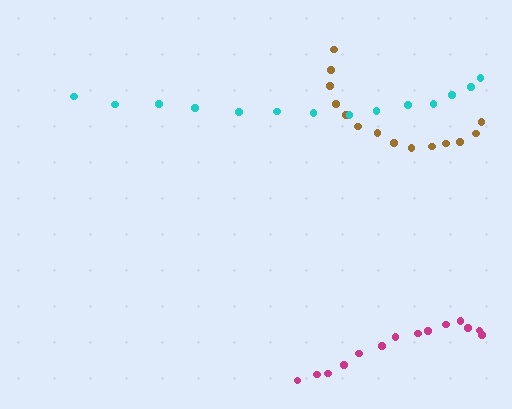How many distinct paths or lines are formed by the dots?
There are 3 distinct paths.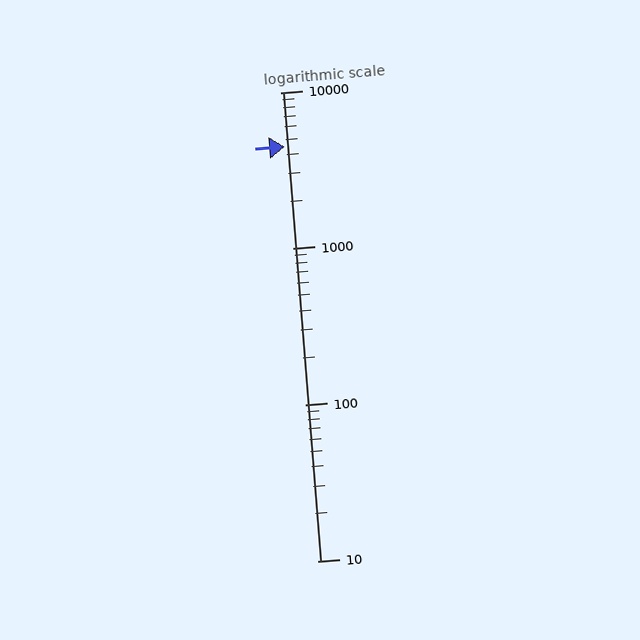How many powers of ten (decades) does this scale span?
The scale spans 3 decades, from 10 to 10000.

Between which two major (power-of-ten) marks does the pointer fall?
The pointer is between 1000 and 10000.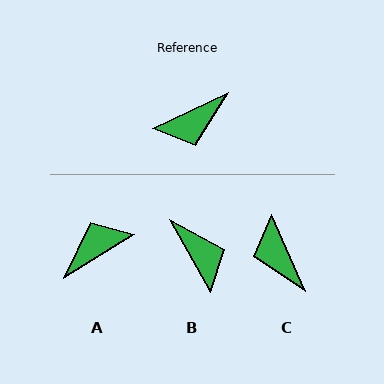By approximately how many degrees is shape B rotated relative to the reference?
Approximately 93 degrees counter-clockwise.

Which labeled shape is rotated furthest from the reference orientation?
A, about 174 degrees away.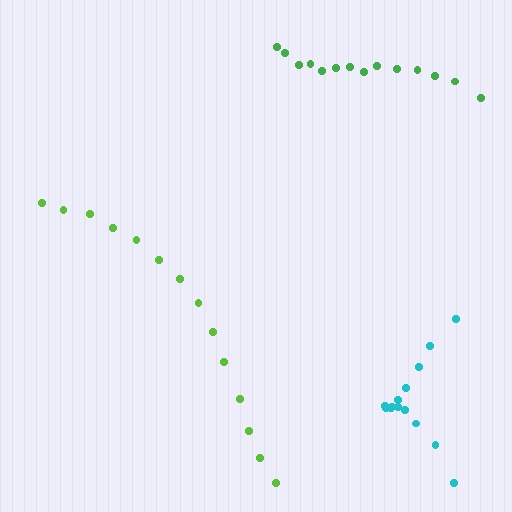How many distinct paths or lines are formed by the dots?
There are 3 distinct paths.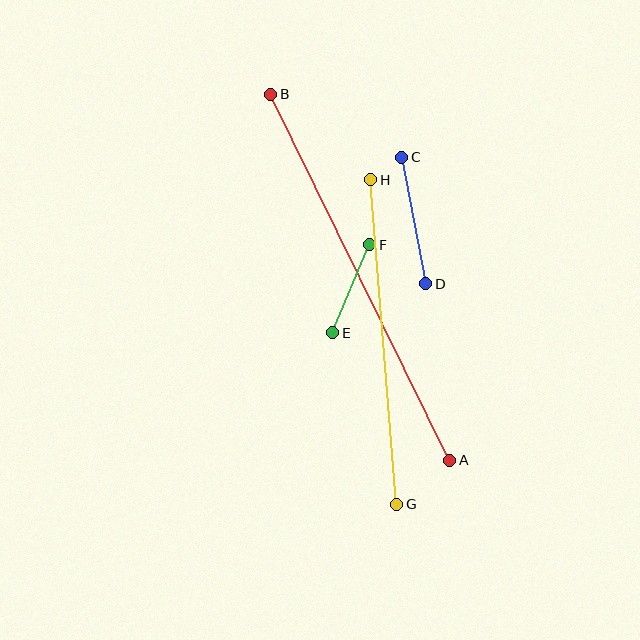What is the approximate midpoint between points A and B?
The midpoint is at approximately (360, 277) pixels.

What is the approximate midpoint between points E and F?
The midpoint is at approximately (351, 289) pixels.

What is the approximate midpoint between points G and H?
The midpoint is at approximately (384, 342) pixels.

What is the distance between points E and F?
The distance is approximately 95 pixels.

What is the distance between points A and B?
The distance is approximately 407 pixels.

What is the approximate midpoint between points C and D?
The midpoint is at approximately (414, 220) pixels.